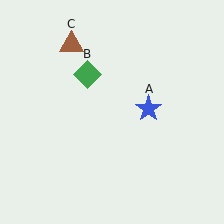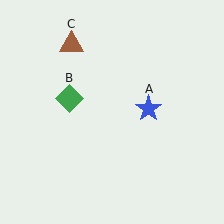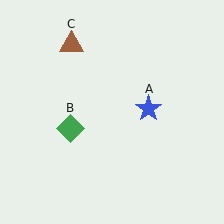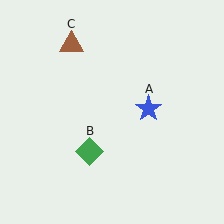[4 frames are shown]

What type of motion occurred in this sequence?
The green diamond (object B) rotated counterclockwise around the center of the scene.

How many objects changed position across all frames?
1 object changed position: green diamond (object B).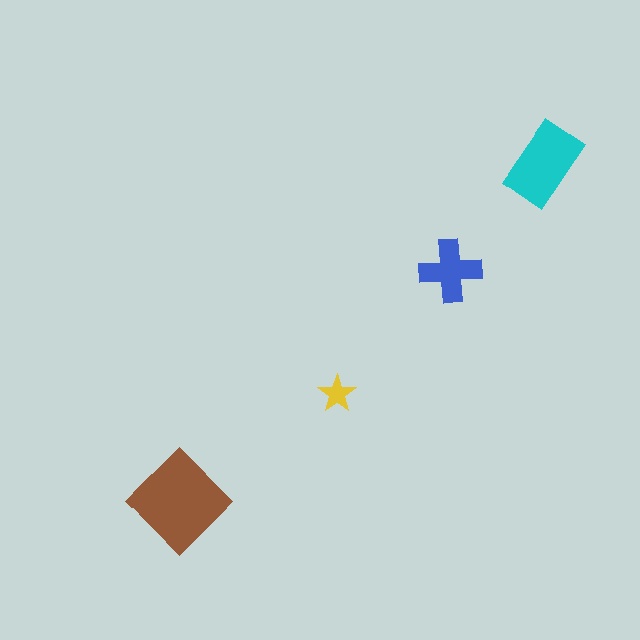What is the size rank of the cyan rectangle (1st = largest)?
2nd.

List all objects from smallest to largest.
The yellow star, the blue cross, the cyan rectangle, the brown diamond.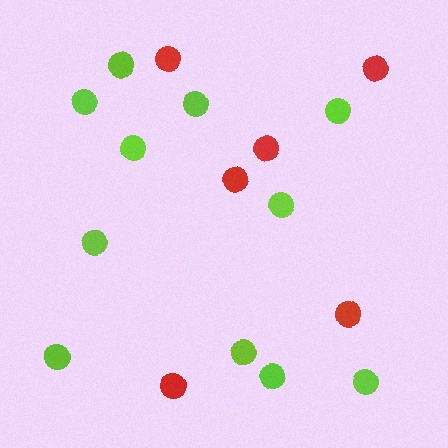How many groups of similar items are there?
There are 2 groups: one group of red circles (6) and one group of lime circles (11).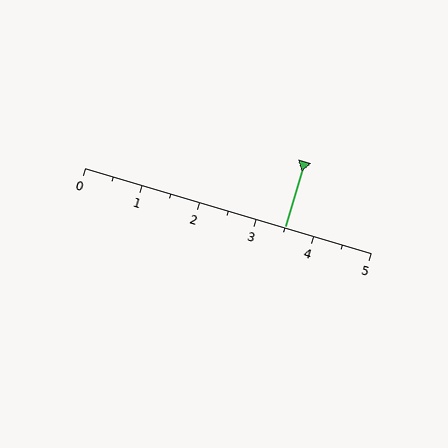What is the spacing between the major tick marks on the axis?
The major ticks are spaced 1 apart.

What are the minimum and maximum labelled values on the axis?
The axis runs from 0 to 5.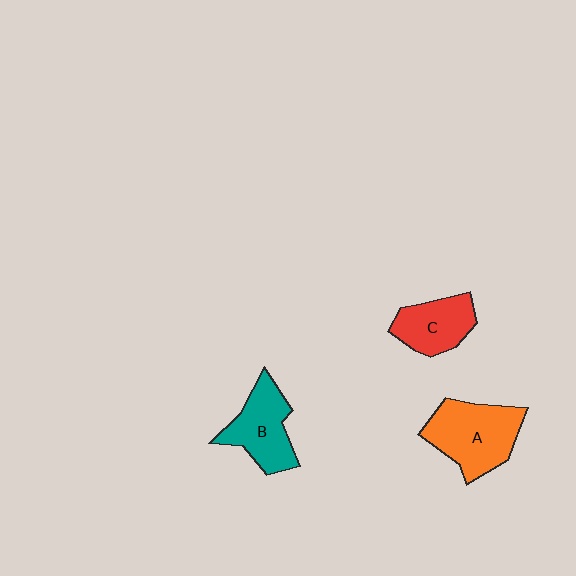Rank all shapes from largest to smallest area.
From largest to smallest: A (orange), B (teal), C (red).